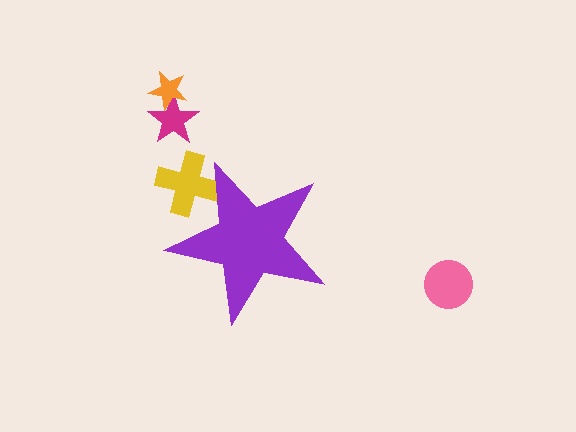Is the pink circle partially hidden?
No, the pink circle is fully visible.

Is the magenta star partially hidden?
No, the magenta star is fully visible.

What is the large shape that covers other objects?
A purple star.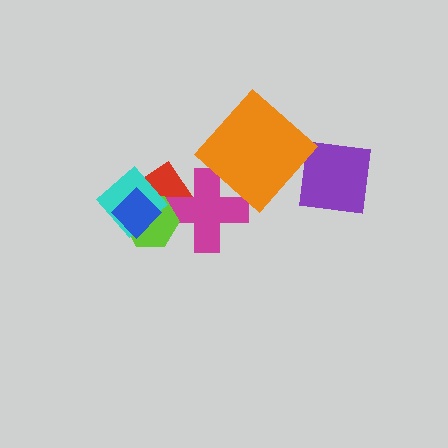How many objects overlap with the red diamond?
4 objects overlap with the red diamond.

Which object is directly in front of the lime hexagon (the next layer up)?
The cyan diamond is directly in front of the lime hexagon.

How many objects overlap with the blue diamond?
3 objects overlap with the blue diamond.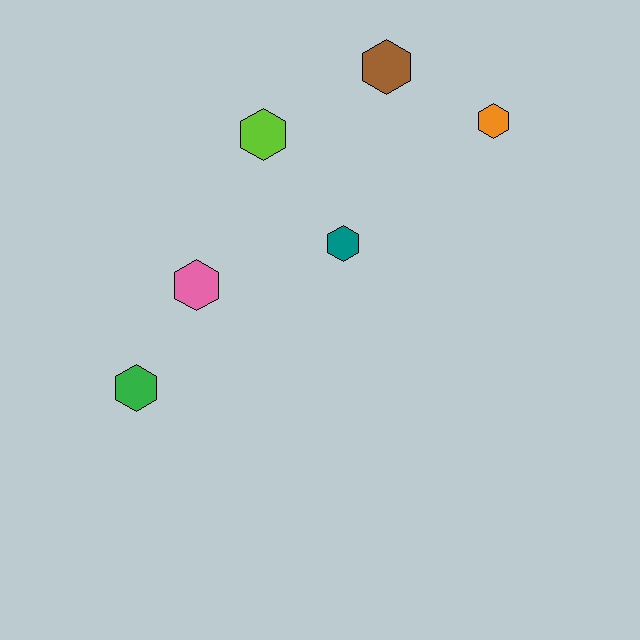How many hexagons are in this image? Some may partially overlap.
There are 6 hexagons.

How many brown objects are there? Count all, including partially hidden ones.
There is 1 brown object.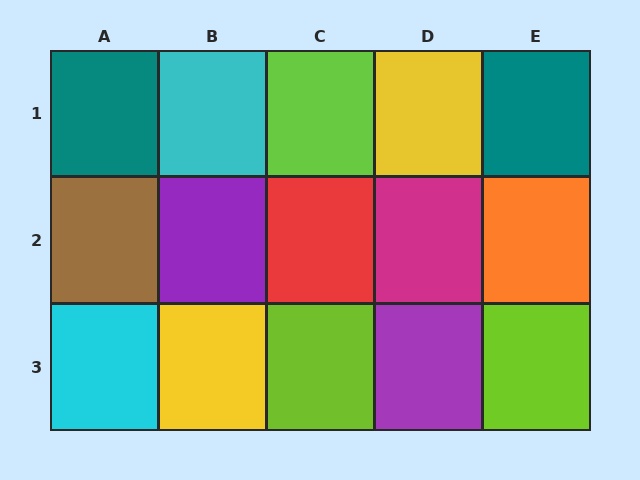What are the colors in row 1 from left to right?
Teal, cyan, lime, yellow, teal.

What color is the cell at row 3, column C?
Lime.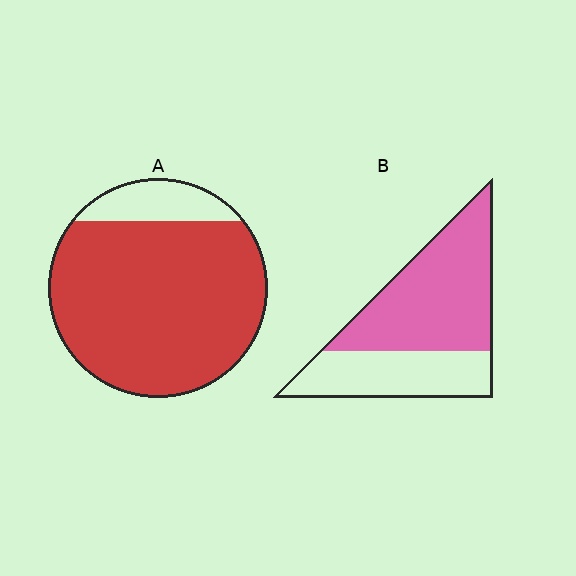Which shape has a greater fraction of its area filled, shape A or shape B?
Shape A.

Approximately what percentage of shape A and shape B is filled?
A is approximately 85% and B is approximately 60%.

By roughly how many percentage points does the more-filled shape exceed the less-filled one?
By roughly 25 percentage points (A over B).